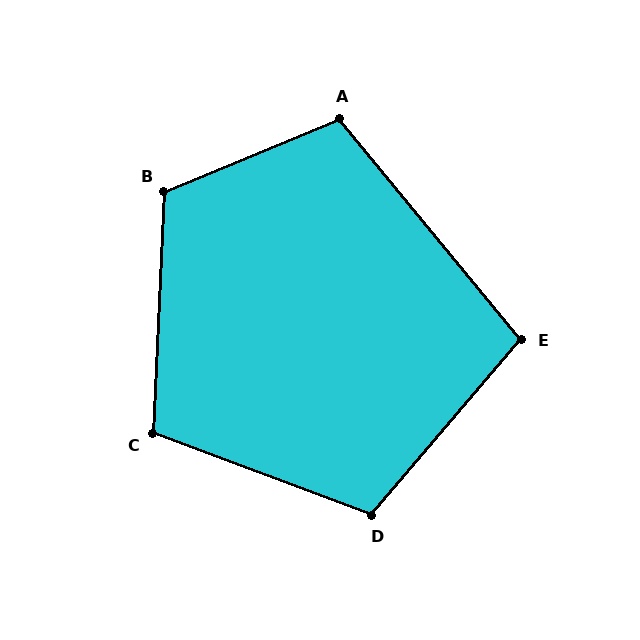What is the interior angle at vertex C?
Approximately 108 degrees (obtuse).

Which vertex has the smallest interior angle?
E, at approximately 100 degrees.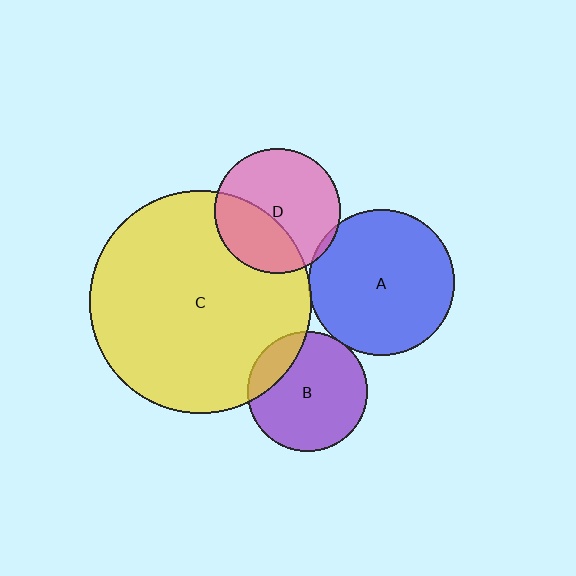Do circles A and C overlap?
Yes.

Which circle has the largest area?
Circle C (yellow).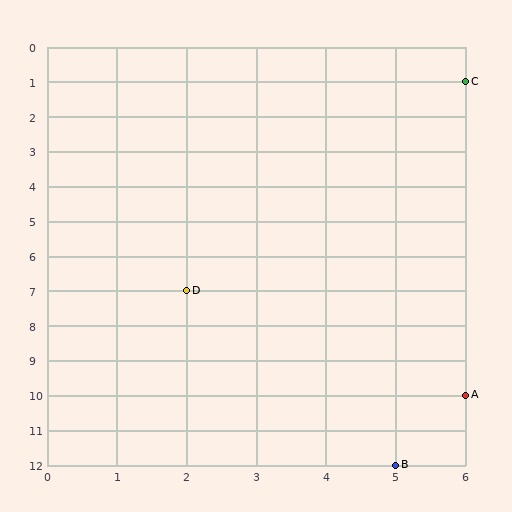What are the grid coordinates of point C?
Point C is at grid coordinates (6, 1).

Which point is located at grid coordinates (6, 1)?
Point C is at (6, 1).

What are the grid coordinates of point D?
Point D is at grid coordinates (2, 7).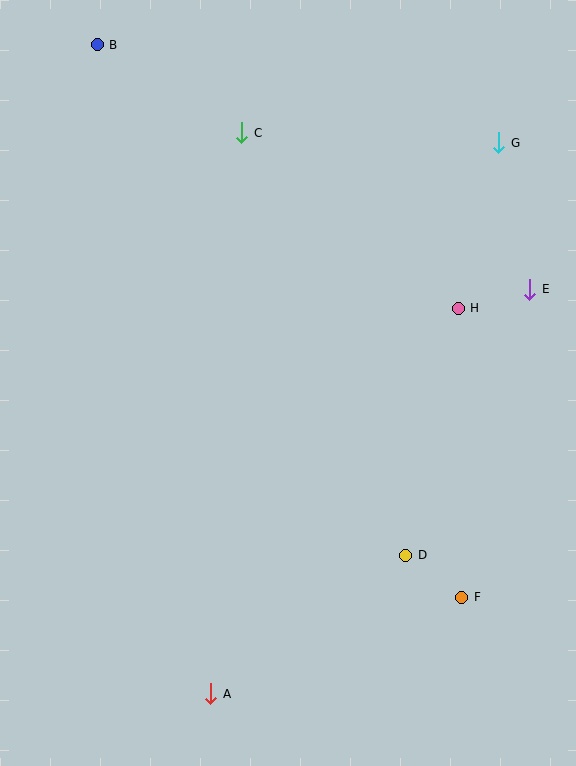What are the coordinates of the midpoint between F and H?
The midpoint between F and H is at (460, 453).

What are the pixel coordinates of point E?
Point E is at (530, 289).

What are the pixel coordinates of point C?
Point C is at (242, 133).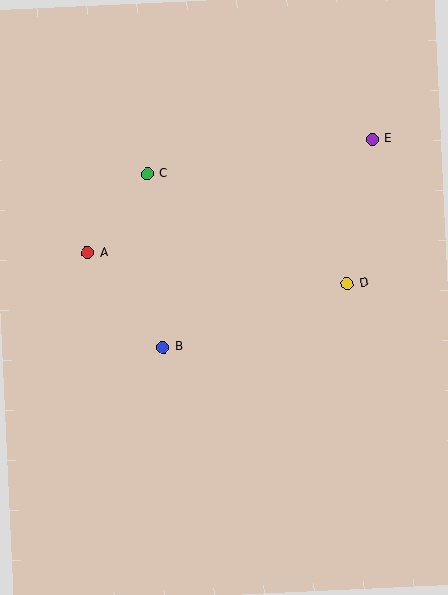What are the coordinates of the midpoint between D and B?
The midpoint between D and B is at (255, 315).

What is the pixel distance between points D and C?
The distance between D and C is 228 pixels.